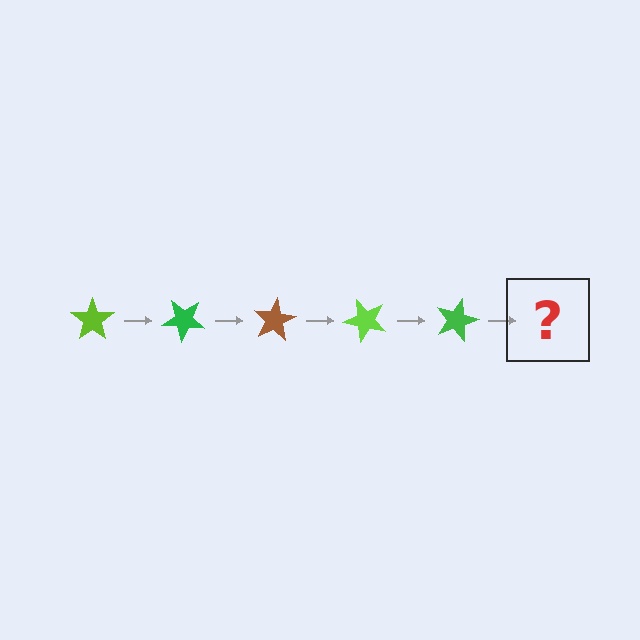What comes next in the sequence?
The next element should be a brown star, rotated 200 degrees from the start.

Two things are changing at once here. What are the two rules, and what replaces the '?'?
The two rules are that it rotates 40 degrees each step and the color cycles through lime, green, and brown. The '?' should be a brown star, rotated 200 degrees from the start.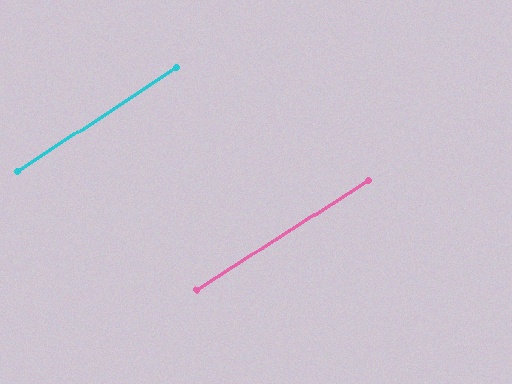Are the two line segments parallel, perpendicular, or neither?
Parallel — their directions differ by only 0.7°.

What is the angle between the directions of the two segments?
Approximately 1 degree.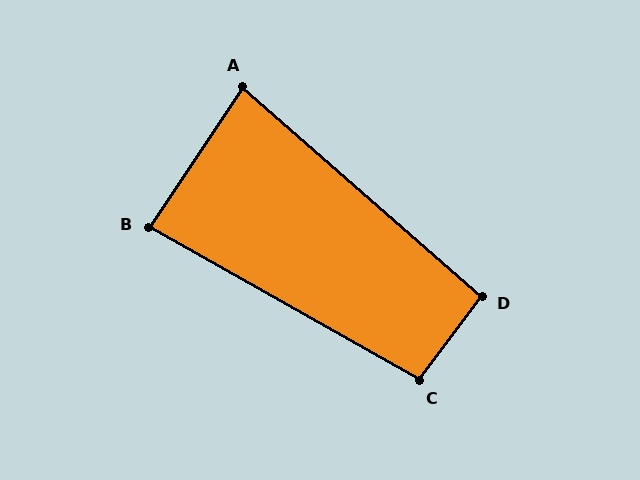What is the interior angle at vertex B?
Approximately 86 degrees (approximately right).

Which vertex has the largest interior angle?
C, at approximately 97 degrees.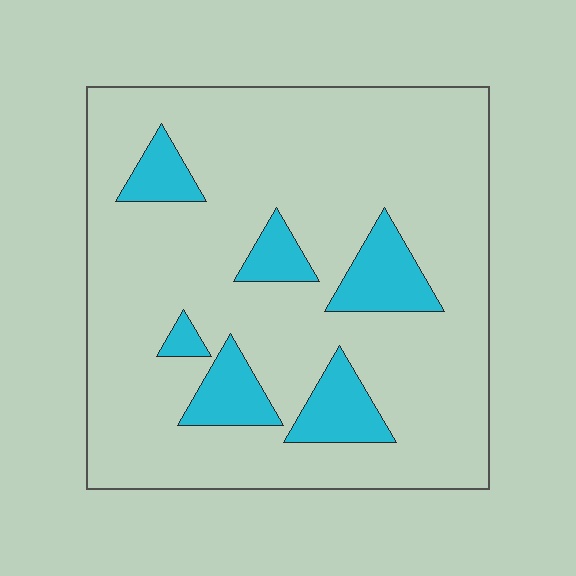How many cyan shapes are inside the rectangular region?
6.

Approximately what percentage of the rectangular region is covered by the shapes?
Approximately 15%.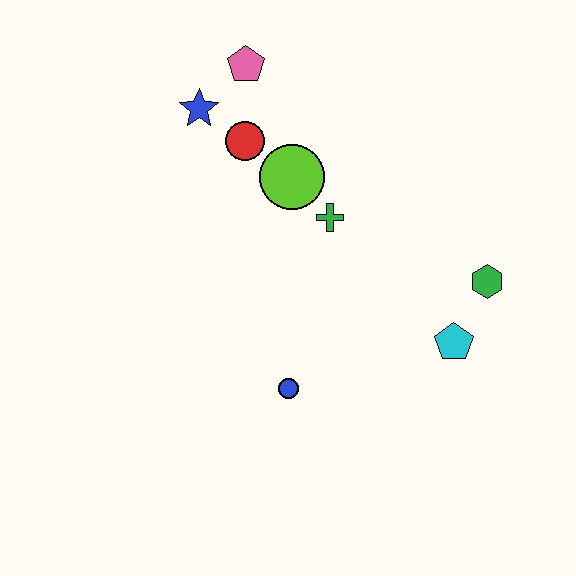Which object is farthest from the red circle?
The cyan pentagon is farthest from the red circle.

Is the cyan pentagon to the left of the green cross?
No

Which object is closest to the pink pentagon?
The blue star is closest to the pink pentagon.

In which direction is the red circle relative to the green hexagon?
The red circle is to the left of the green hexagon.